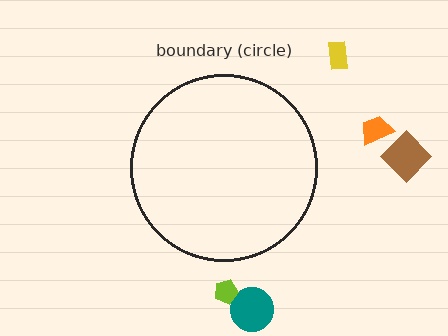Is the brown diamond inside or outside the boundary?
Outside.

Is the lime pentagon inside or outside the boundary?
Outside.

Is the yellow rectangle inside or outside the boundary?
Outside.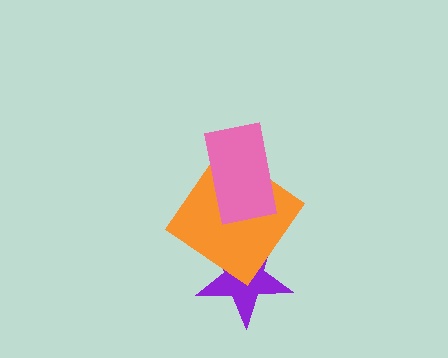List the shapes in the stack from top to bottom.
From top to bottom: the pink rectangle, the orange diamond, the purple star.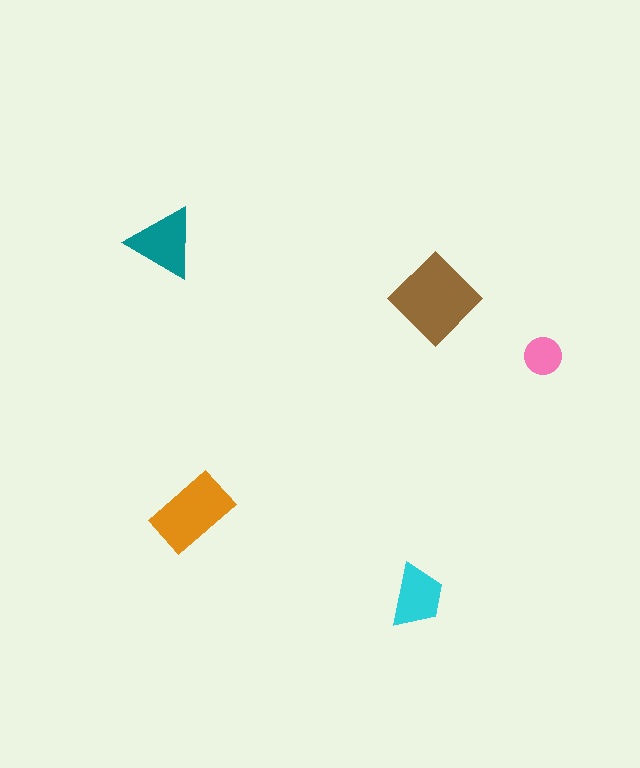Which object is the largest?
The brown diamond.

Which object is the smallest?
The pink circle.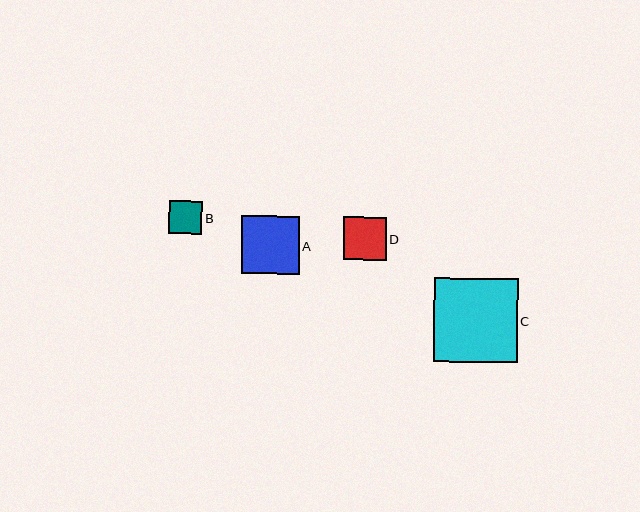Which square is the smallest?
Square B is the smallest with a size of approximately 33 pixels.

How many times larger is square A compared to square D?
Square A is approximately 1.4 times the size of square D.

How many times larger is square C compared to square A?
Square C is approximately 1.5 times the size of square A.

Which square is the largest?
Square C is the largest with a size of approximately 84 pixels.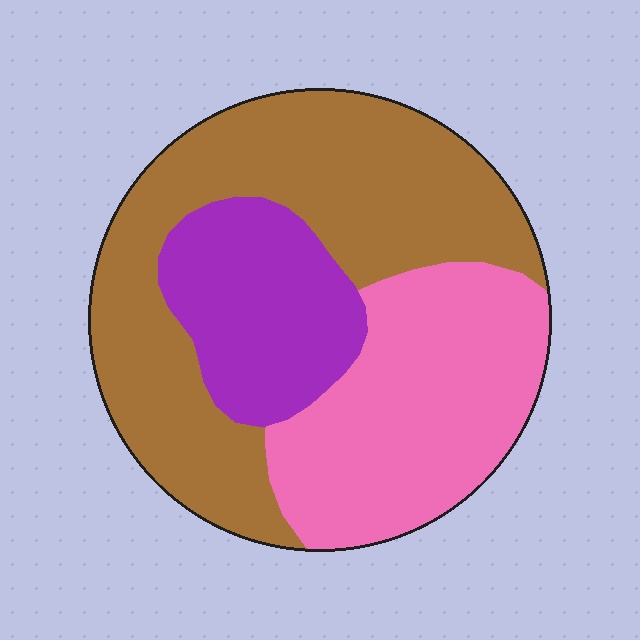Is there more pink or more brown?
Brown.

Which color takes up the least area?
Purple, at roughly 20%.